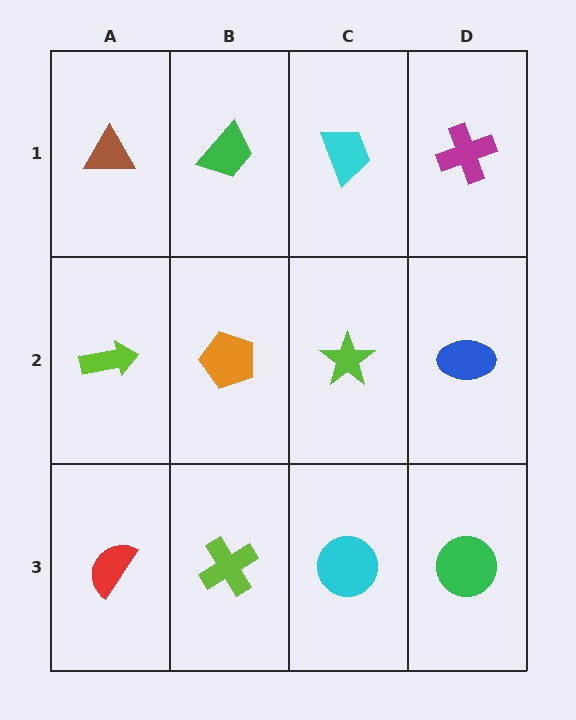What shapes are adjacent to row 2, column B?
A green trapezoid (row 1, column B), a lime cross (row 3, column B), a lime arrow (row 2, column A), a lime star (row 2, column C).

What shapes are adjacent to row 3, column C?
A lime star (row 2, column C), a lime cross (row 3, column B), a green circle (row 3, column D).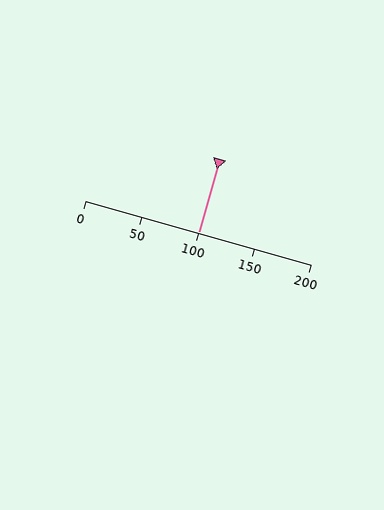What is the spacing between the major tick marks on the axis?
The major ticks are spaced 50 apart.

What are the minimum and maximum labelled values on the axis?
The axis runs from 0 to 200.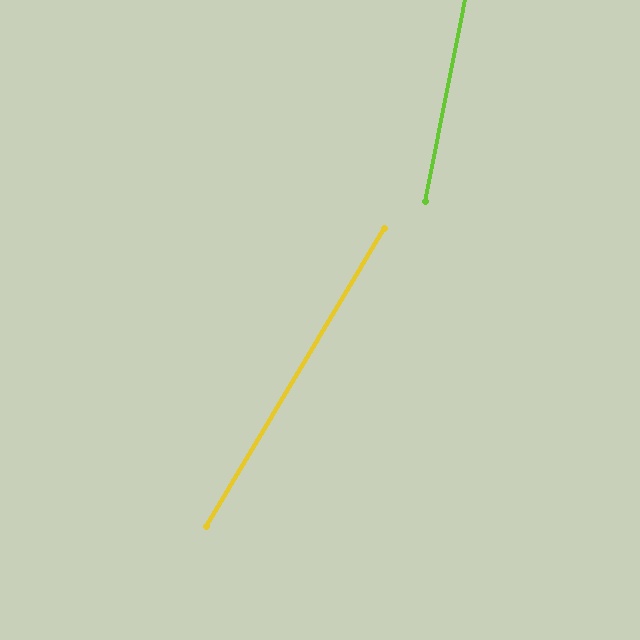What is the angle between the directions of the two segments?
Approximately 20 degrees.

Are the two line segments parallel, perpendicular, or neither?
Neither parallel nor perpendicular — they differ by about 20°.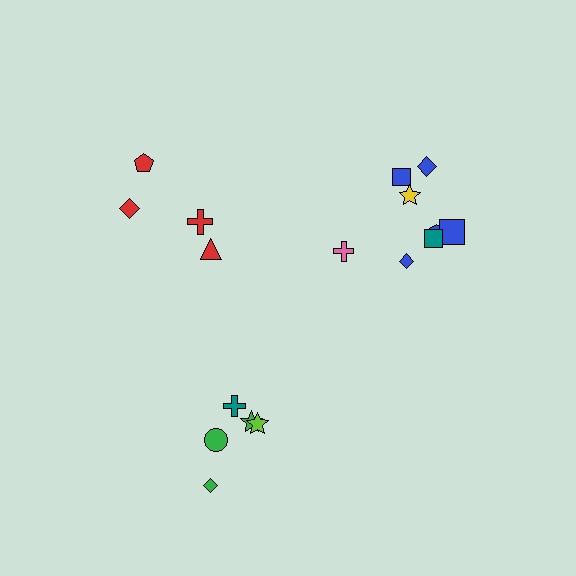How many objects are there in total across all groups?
There are 17 objects.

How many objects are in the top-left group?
There are 4 objects.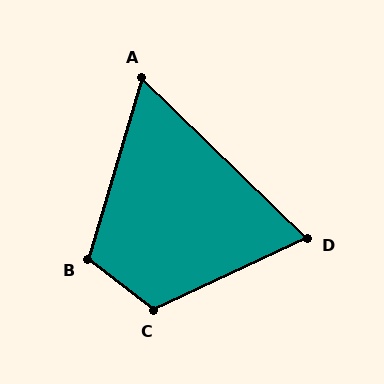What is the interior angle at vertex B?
Approximately 111 degrees (obtuse).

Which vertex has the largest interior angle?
C, at approximately 117 degrees.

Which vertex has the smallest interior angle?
A, at approximately 63 degrees.